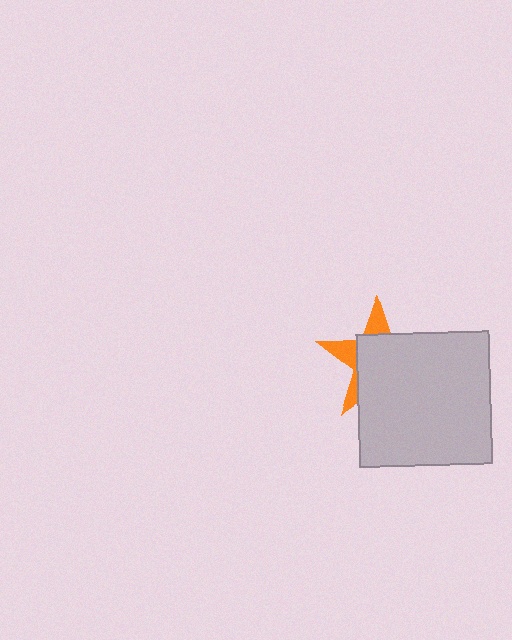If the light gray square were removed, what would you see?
You would see the complete orange star.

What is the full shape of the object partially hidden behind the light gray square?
The partially hidden object is an orange star.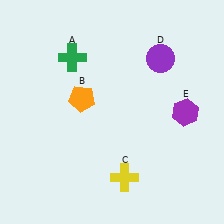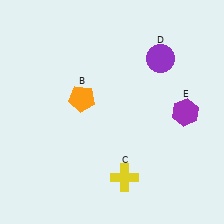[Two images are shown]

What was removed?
The green cross (A) was removed in Image 2.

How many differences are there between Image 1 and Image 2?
There is 1 difference between the two images.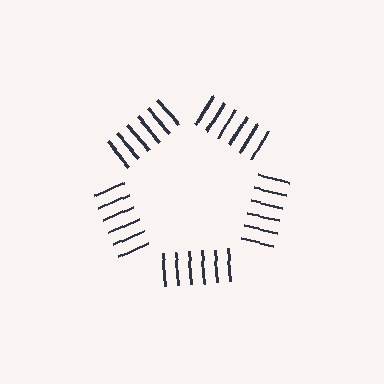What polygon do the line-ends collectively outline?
An illusory pentagon — the line segments terminate on its edges but no continuous stroke is drawn.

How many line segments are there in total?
30 — 6 along each of the 5 edges.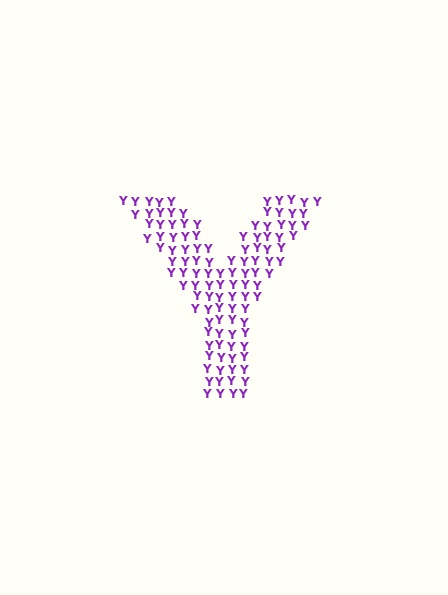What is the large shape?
The large shape is the letter Y.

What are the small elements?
The small elements are letter Y's.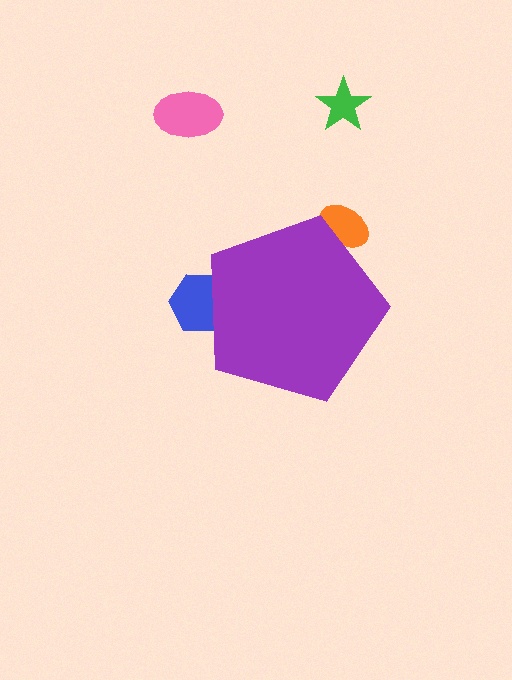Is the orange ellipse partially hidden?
Yes, the orange ellipse is partially hidden behind the purple pentagon.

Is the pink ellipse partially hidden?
No, the pink ellipse is fully visible.